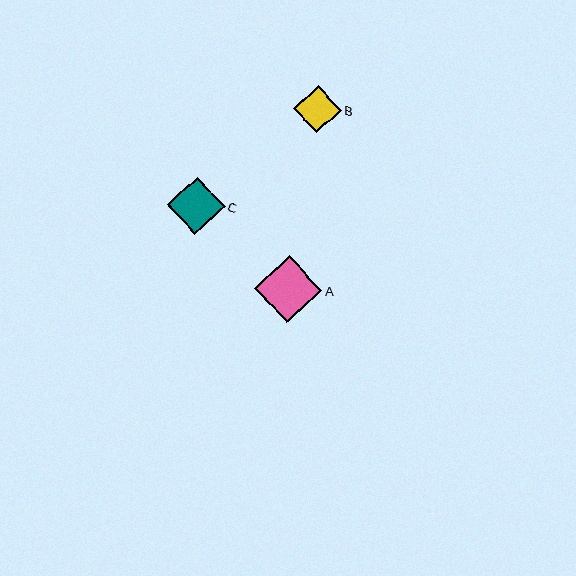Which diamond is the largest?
Diamond A is the largest with a size of approximately 67 pixels.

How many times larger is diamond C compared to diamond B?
Diamond C is approximately 1.2 times the size of diamond B.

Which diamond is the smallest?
Diamond B is the smallest with a size of approximately 48 pixels.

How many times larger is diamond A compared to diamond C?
Diamond A is approximately 1.2 times the size of diamond C.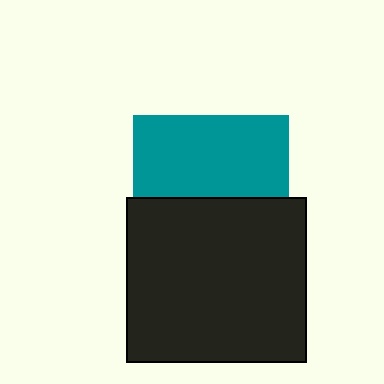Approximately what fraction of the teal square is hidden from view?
Roughly 47% of the teal square is hidden behind the black rectangle.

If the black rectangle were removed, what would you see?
You would see the complete teal square.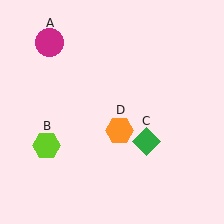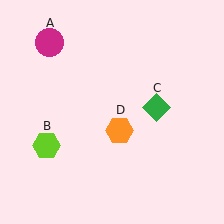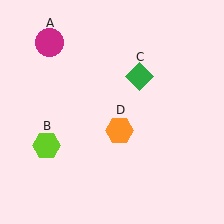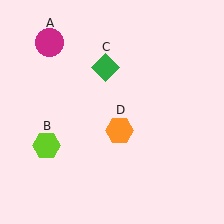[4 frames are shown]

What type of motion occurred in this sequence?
The green diamond (object C) rotated counterclockwise around the center of the scene.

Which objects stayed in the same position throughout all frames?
Magenta circle (object A) and lime hexagon (object B) and orange hexagon (object D) remained stationary.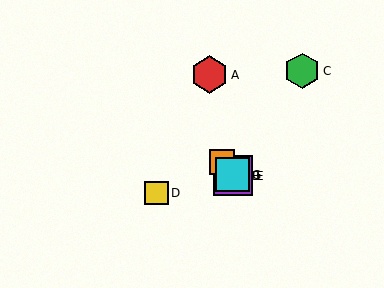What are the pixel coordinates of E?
Object E is at (233, 176).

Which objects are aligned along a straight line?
Objects B, E, F, G are aligned along a straight line.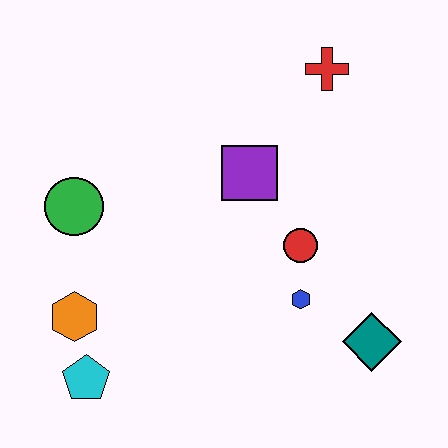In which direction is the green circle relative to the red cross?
The green circle is to the left of the red cross.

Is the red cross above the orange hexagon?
Yes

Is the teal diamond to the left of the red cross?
No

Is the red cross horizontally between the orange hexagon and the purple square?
No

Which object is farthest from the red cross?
The cyan pentagon is farthest from the red cross.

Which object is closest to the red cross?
The purple square is closest to the red cross.